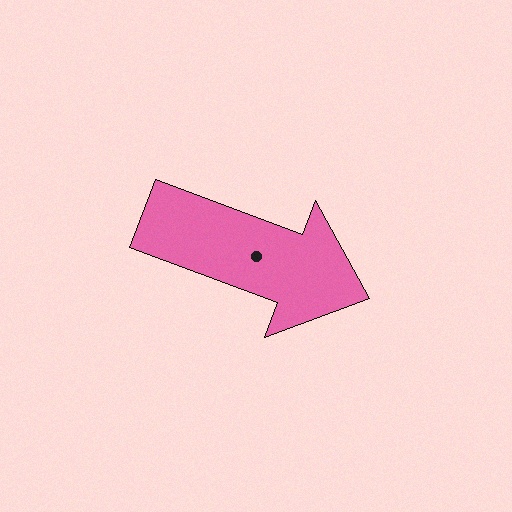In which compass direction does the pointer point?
East.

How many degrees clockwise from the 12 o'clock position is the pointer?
Approximately 111 degrees.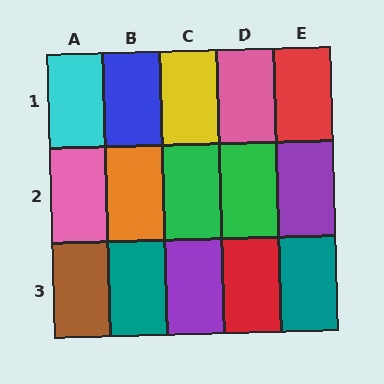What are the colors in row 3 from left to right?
Brown, teal, purple, red, teal.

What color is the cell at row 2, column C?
Green.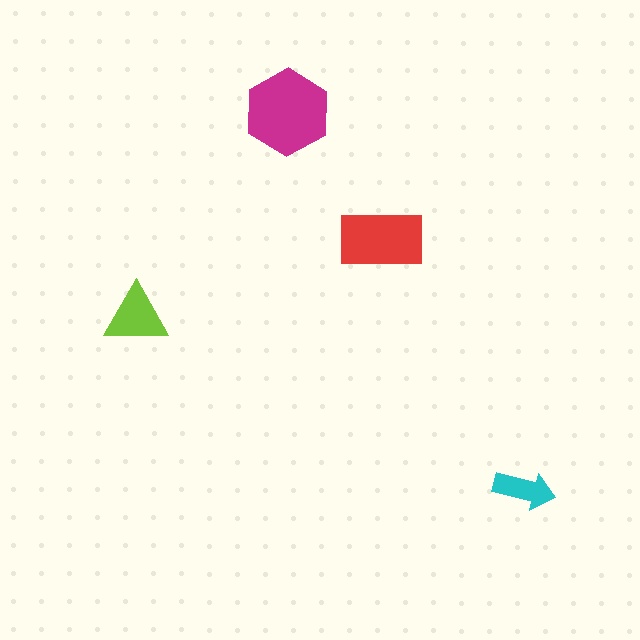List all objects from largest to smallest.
The magenta hexagon, the red rectangle, the lime triangle, the cyan arrow.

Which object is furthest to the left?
The lime triangle is leftmost.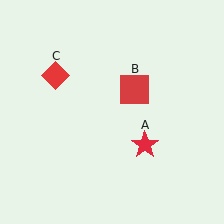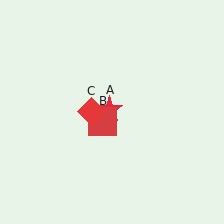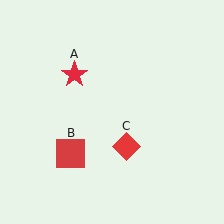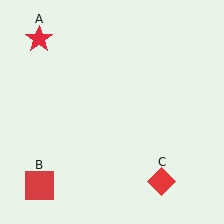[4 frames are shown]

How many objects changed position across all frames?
3 objects changed position: red star (object A), red square (object B), red diamond (object C).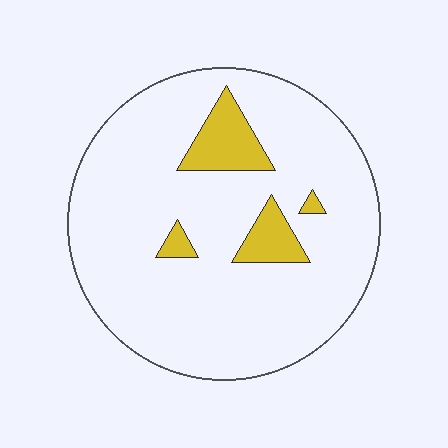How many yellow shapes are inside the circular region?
4.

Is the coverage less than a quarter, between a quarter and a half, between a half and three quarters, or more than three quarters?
Less than a quarter.